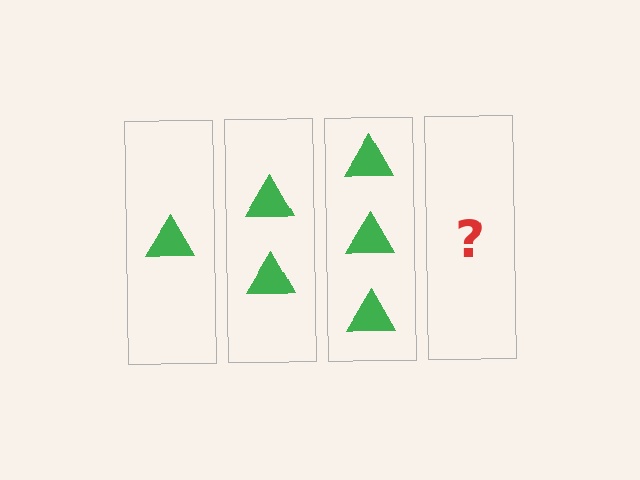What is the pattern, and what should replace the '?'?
The pattern is that each step adds one more triangle. The '?' should be 4 triangles.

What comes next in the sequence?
The next element should be 4 triangles.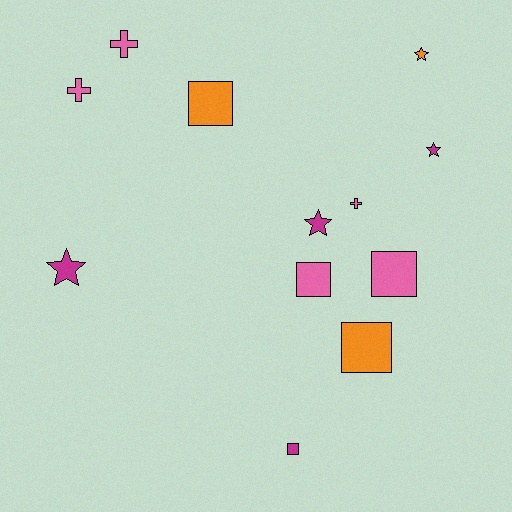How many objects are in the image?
There are 12 objects.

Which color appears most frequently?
Pink, with 5 objects.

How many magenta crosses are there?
There are no magenta crosses.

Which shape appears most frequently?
Square, with 5 objects.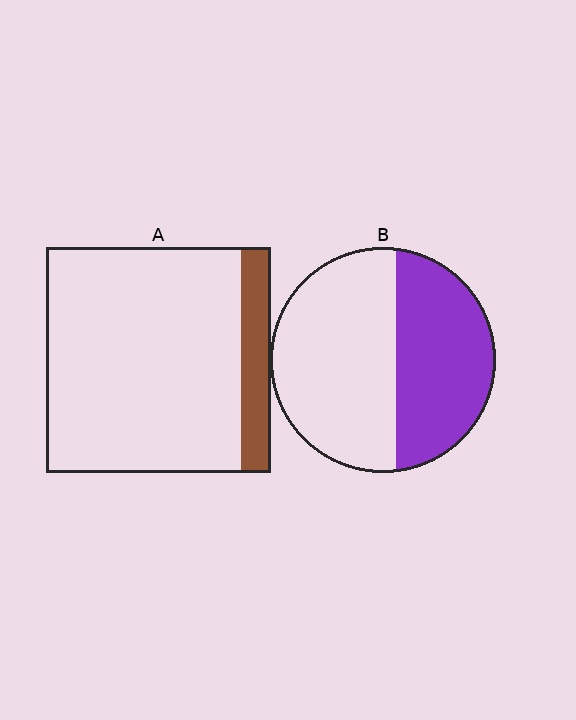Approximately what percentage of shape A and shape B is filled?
A is approximately 15% and B is approximately 45%.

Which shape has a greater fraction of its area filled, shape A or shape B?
Shape B.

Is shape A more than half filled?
No.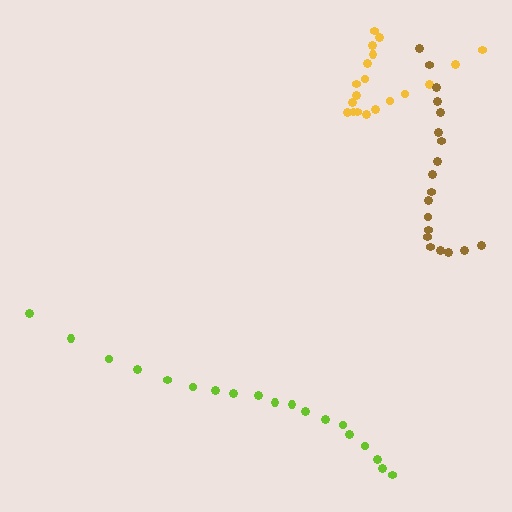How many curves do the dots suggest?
There are 3 distinct paths.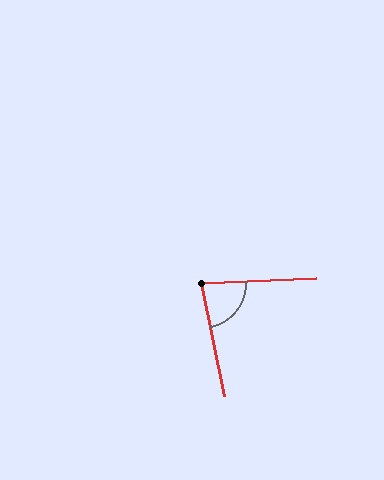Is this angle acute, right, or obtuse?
It is acute.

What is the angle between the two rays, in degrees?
Approximately 81 degrees.